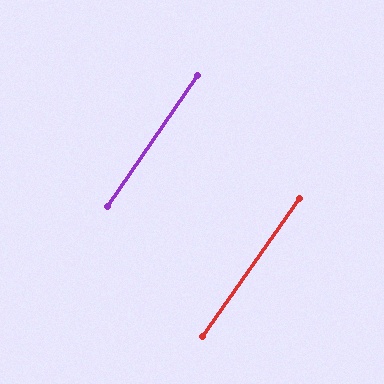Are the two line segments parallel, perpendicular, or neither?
Parallel — their directions differ by only 0.4°.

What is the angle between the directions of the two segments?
Approximately 0 degrees.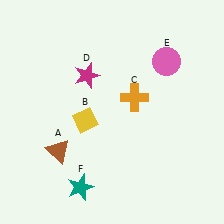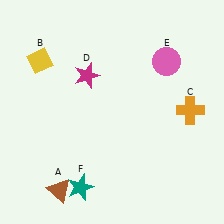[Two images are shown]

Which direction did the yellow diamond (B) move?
The yellow diamond (B) moved up.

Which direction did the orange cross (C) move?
The orange cross (C) moved right.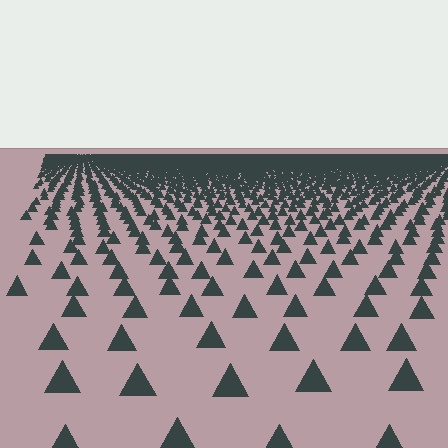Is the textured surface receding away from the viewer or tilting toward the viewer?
The surface is receding away from the viewer. Texture elements get smaller and denser toward the top.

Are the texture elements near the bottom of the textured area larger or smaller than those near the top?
Larger. Near the bottom, elements are closer to the viewer and appear at a bigger on-screen size.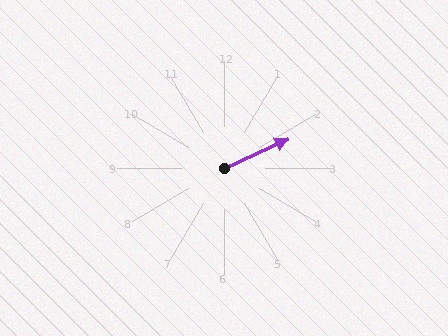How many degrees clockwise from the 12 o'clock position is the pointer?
Approximately 65 degrees.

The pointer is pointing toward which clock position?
Roughly 2 o'clock.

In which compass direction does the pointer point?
Northeast.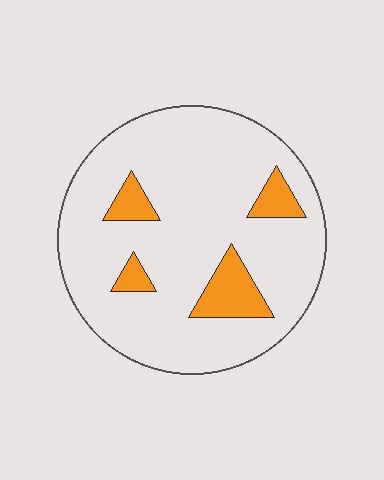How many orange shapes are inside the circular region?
4.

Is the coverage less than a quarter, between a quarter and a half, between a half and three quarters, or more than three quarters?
Less than a quarter.